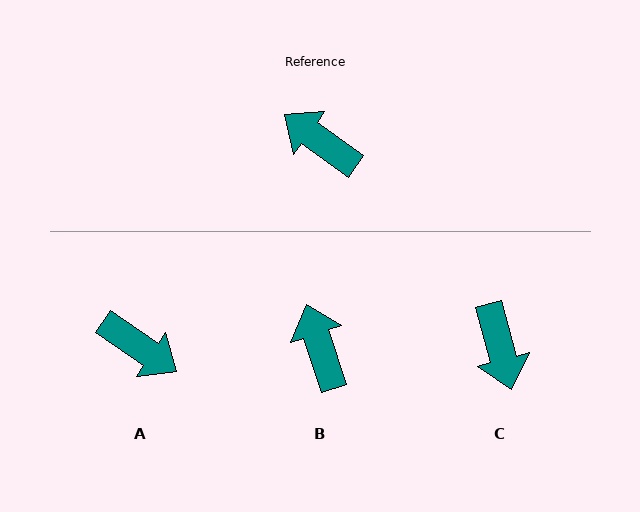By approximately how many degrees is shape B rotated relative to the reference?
Approximately 36 degrees clockwise.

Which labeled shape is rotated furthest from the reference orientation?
A, about 178 degrees away.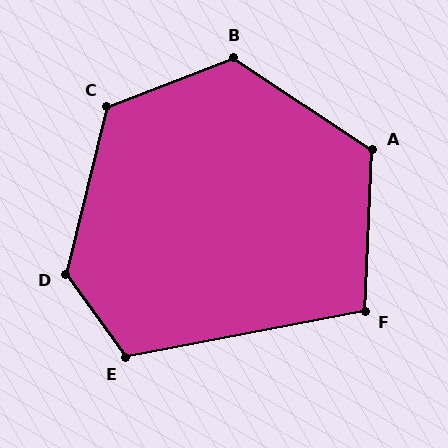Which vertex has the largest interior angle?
D, at approximately 131 degrees.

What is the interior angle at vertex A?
Approximately 121 degrees (obtuse).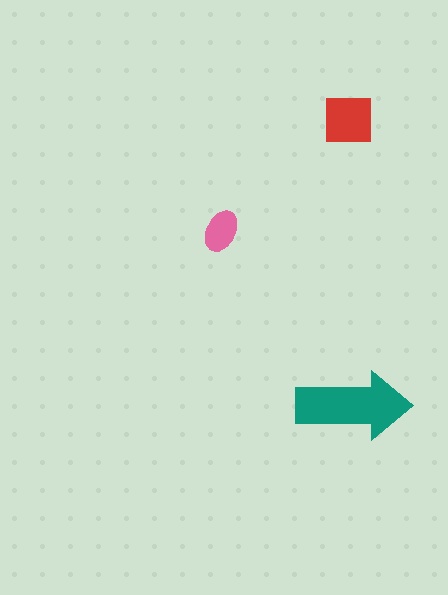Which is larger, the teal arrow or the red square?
The teal arrow.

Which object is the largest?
The teal arrow.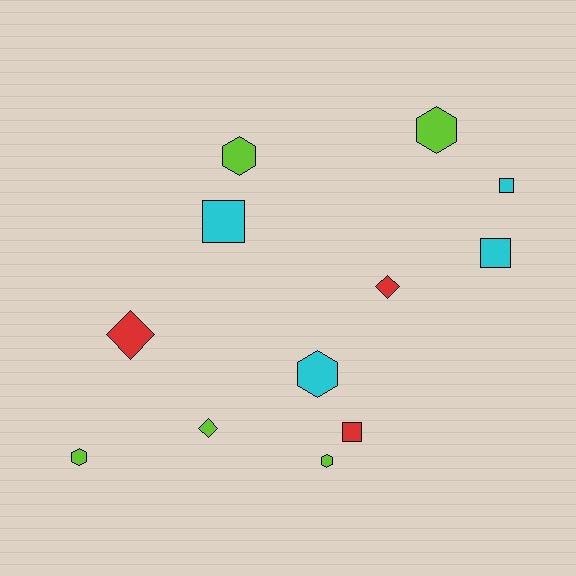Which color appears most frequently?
Lime, with 5 objects.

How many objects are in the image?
There are 12 objects.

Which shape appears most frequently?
Hexagon, with 5 objects.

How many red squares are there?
There is 1 red square.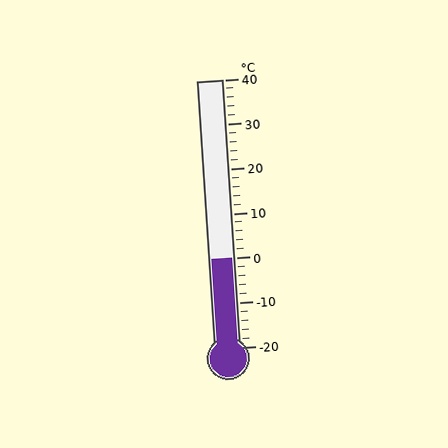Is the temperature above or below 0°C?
The temperature is at 0°C.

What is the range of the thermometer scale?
The thermometer scale ranges from -20°C to 40°C.